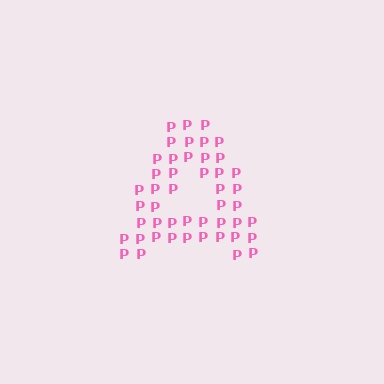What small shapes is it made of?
It is made of small letter P's.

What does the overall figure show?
The overall figure shows the letter A.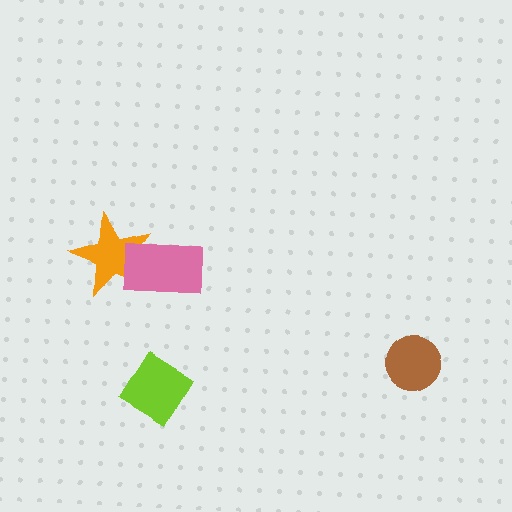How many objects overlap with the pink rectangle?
1 object overlaps with the pink rectangle.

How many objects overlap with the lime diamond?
0 objects overlap with the lime diamond.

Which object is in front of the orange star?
The pink rectangle is in front of the orange star.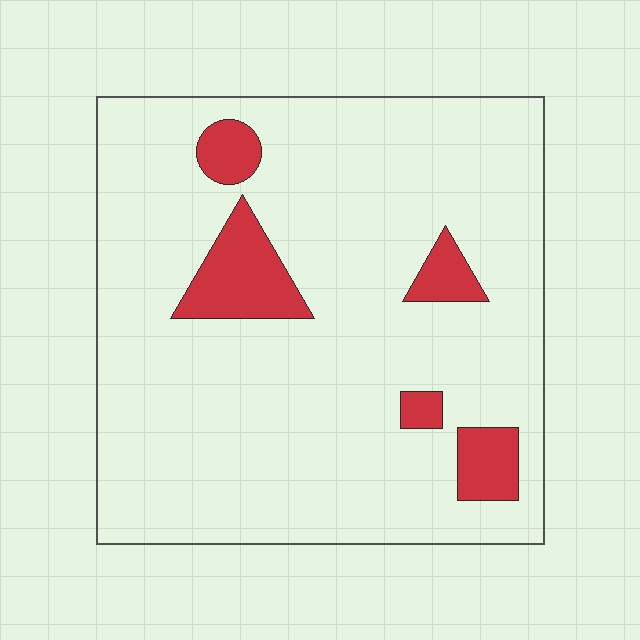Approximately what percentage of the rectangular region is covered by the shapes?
Approximately 10%.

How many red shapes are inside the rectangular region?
5.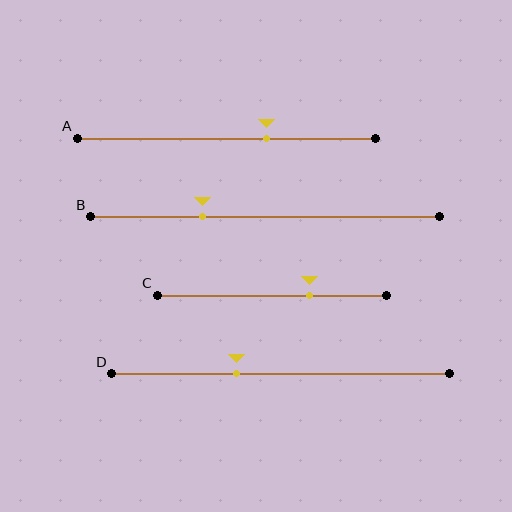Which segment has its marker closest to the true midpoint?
Segment D has its marker closest to the true midpoint.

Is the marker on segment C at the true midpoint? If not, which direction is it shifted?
No, the marker on segment C is shifted to the right by about 17% of the segment length.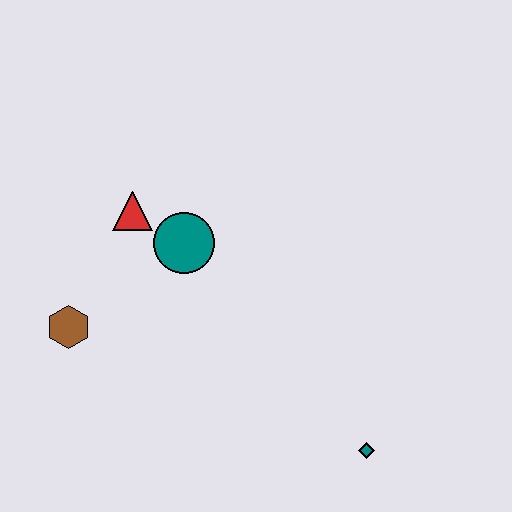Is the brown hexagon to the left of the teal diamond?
Yes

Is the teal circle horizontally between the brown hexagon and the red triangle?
No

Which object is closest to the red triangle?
The teal circle is closest to the red triangle.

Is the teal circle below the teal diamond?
No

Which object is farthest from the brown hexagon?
The teal diamond is farthest from the brown hexagon.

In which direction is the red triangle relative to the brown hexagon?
The red triangle is above the brown hexagon.